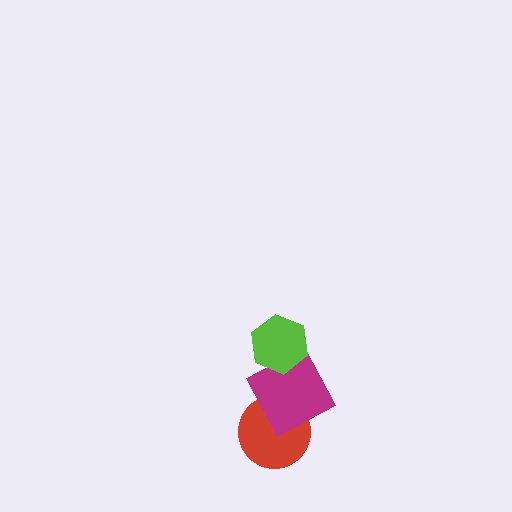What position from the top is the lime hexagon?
The lime hexagon is 1st from the top.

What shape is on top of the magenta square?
The lime hexagon is on top of the magenta square.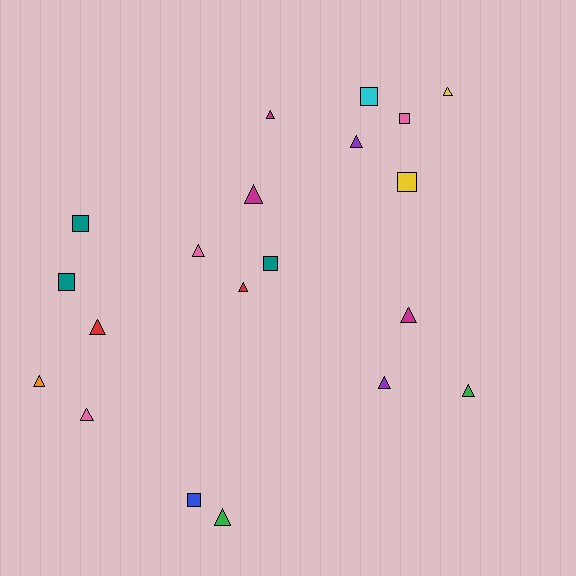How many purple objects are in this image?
There are 2 purple objects.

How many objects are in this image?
There are 20 objects.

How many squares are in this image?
There are 7 squares.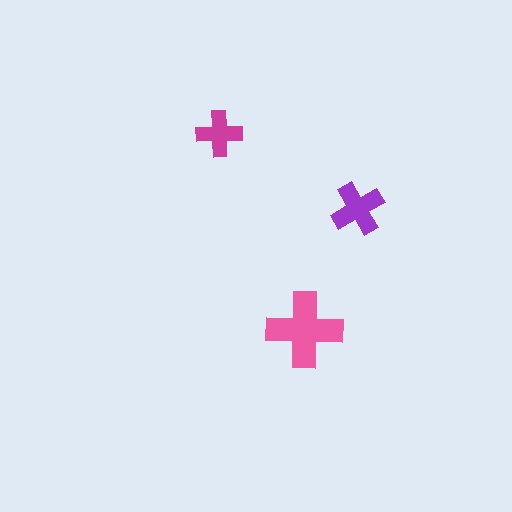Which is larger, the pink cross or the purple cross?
The pink one.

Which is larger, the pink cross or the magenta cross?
The pink one.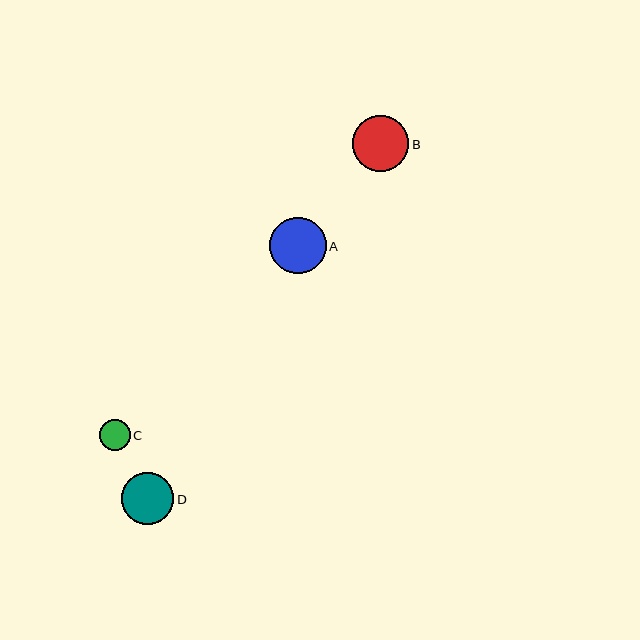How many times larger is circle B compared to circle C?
Circle B is approximately 1.8 times the size of circle C.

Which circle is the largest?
Circle A is the largest with a size of approximately 56 pixels.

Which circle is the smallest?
Circle C is the smallest with a size of approximately 31 pixels.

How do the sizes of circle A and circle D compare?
Circle A and circle D are approximately the same size.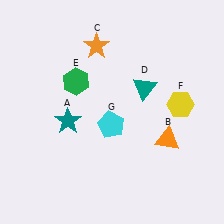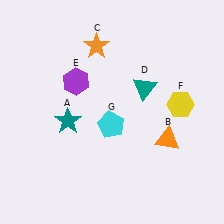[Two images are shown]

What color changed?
The hexagon (E) changed from green in Image 1 to purple in Image 2.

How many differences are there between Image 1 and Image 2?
There is 1 difference between the two images.